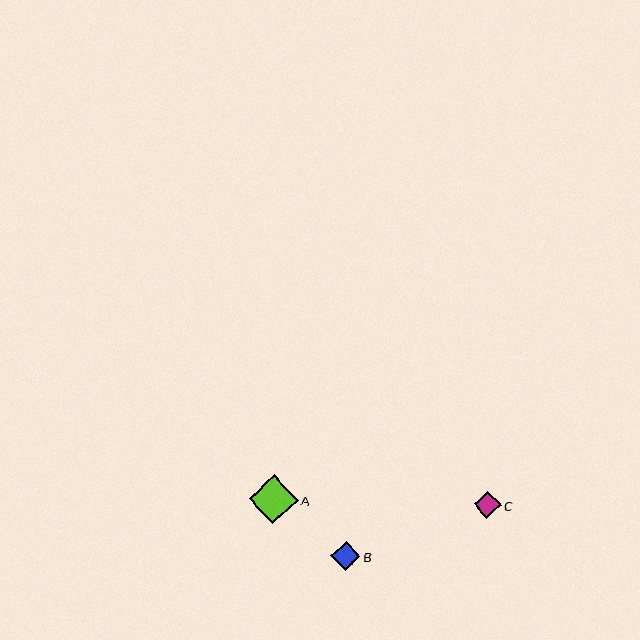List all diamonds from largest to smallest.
From largest to smallest: A, B, C.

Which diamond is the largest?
Diamond A is the largest with a size of approximately 49 pixels.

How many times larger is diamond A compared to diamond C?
Diamond A is approximately 1.8 times the size of diamond C.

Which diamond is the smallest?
Diamond C is the smallest with a size of approximately 27 pixels.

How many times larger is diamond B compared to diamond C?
Diamond B is approximately 1.1 times the size of diamond C.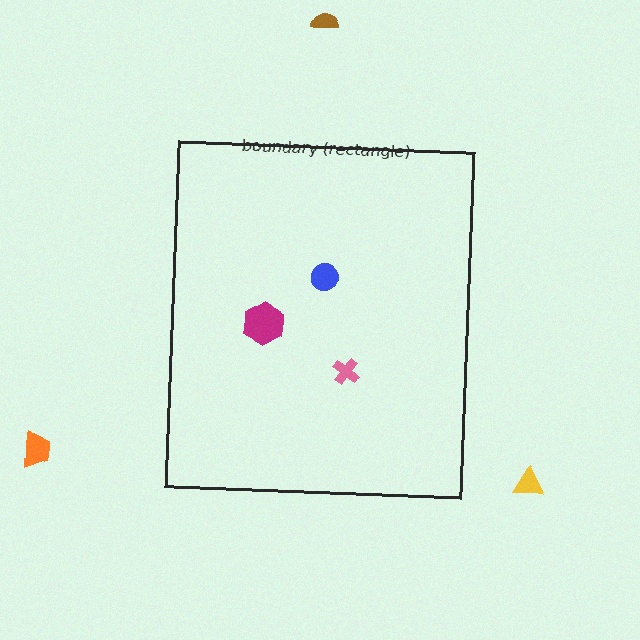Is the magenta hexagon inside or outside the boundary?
Inside.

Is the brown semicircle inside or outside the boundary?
Outside.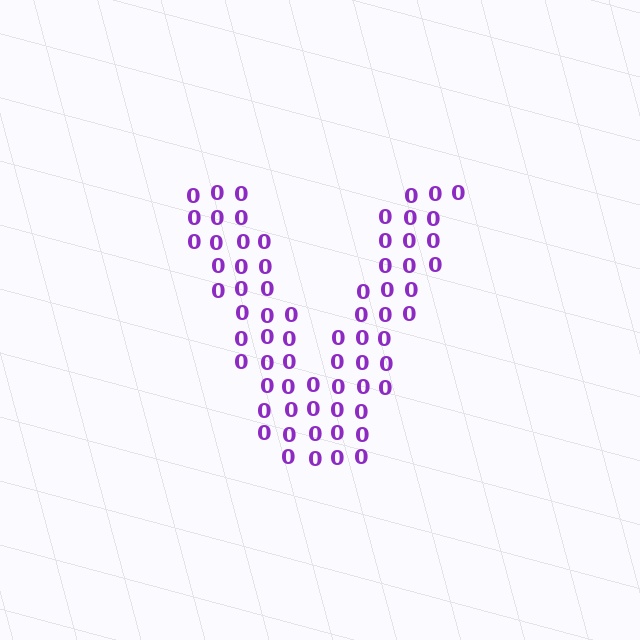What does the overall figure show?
The overall figure shows the letter V.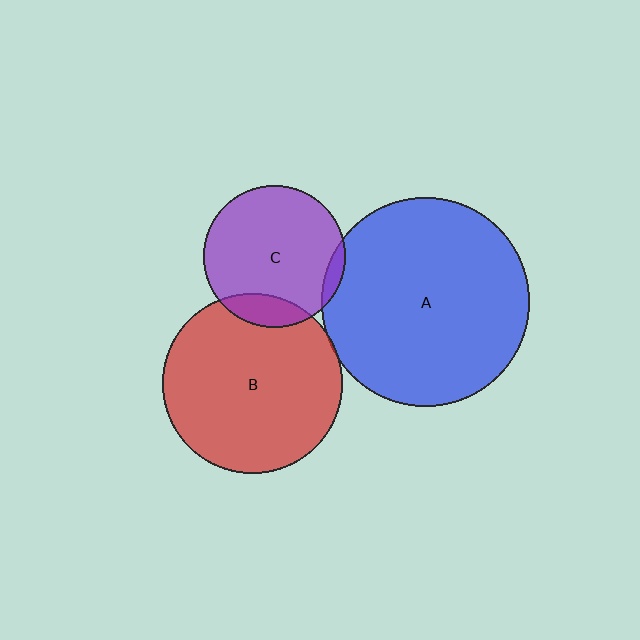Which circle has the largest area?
Circle A (blue).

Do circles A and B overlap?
Yes.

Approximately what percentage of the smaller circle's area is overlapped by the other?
Approximately 5%.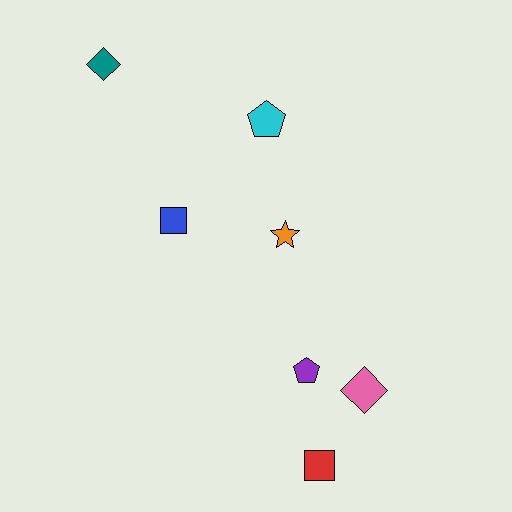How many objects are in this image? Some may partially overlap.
There are 7 objects.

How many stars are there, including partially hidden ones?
There is 1 star.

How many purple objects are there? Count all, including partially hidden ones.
There is 1 purple object.